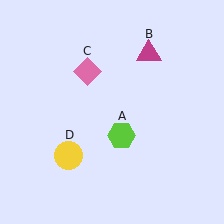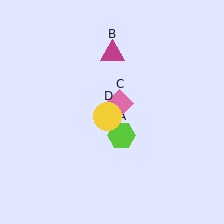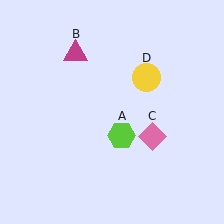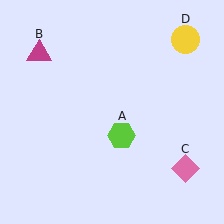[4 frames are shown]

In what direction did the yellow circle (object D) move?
The yellow circle (object D) moved up and to the right.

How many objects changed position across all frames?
3 objects changed position: magenta triangle (object B), pink diamond (object C), yellow circle (object D).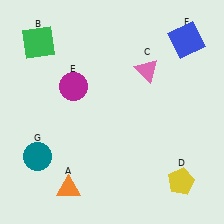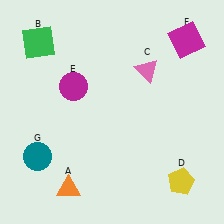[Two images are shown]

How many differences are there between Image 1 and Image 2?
There is 1 difference between the two images.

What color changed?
The square (F) changed from blue in Image 1 to magenta in Image 2.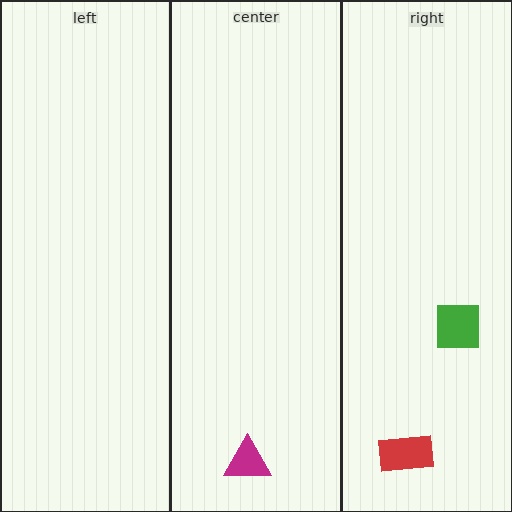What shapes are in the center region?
The magenta triangle.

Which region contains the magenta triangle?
The center region.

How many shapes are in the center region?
1.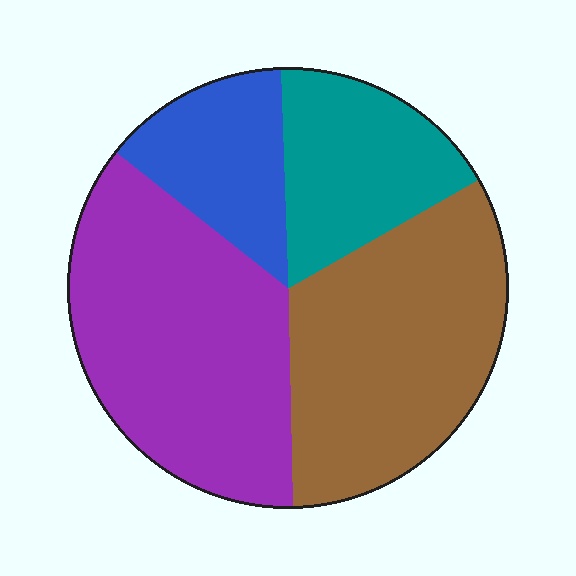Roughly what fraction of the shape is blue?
Blue takes up about one eighth (1/8) of the shape.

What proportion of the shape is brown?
Brown covers around 35% of the shape.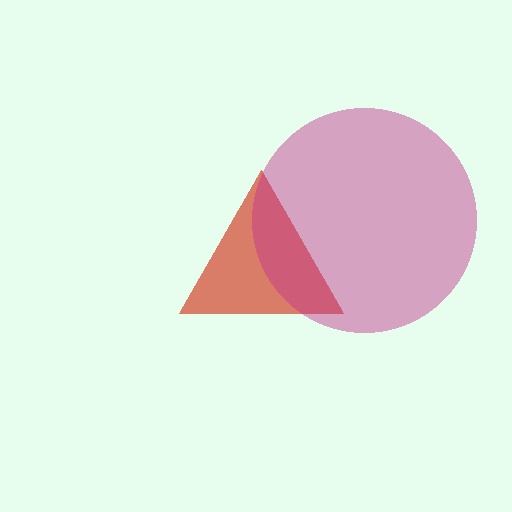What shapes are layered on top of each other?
The layered shapes are: a red triangle, a magenta circle.